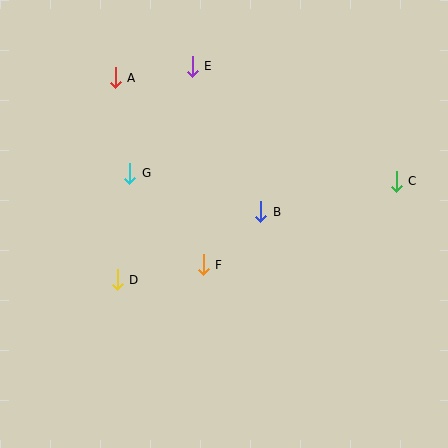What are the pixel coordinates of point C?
Point C is at (396, 181).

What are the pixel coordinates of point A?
Point A is at (115, 78).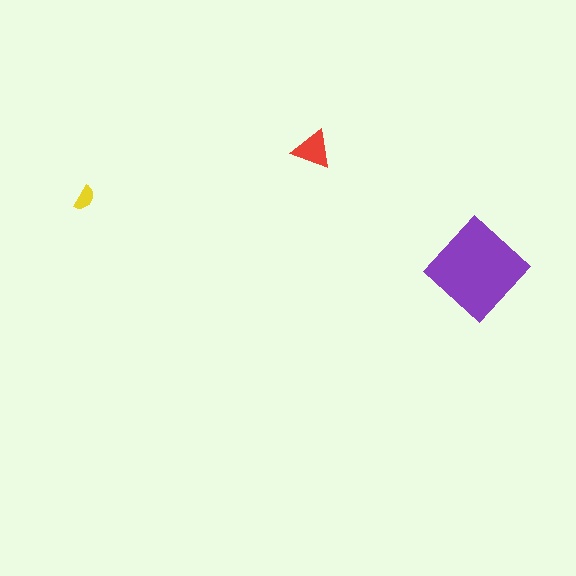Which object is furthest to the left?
The yellow semicircle is leftmost.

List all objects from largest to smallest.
The purple diamond, the red triangle, the yellow semicircle.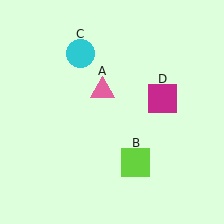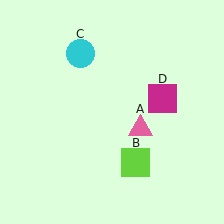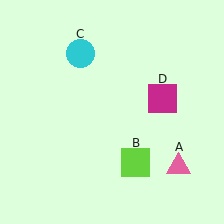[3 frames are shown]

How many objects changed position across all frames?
1 object changed position: pink triangle (object A).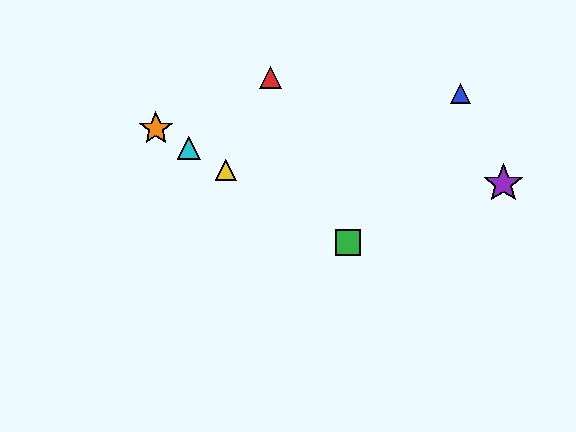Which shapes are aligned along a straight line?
The green square, the yellow triangle, the orange star, the cyan triangle are aligned along a straight line.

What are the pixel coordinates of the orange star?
The orange star is at (156, 128).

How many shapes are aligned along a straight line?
4 shapes (the green square, the yellow triangle, the orange star, the cyan triangle) are aligned along a straight line.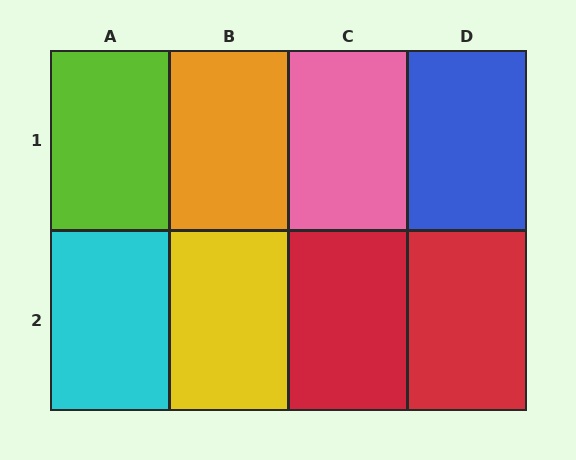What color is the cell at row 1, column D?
Blue.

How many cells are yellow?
1 cell is yellow.